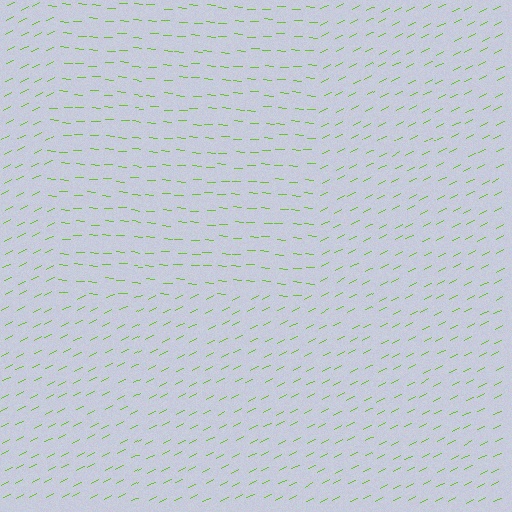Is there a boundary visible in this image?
Yes, there is a texture boundary formed by a change in line orientation.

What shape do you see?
I see a rectangle.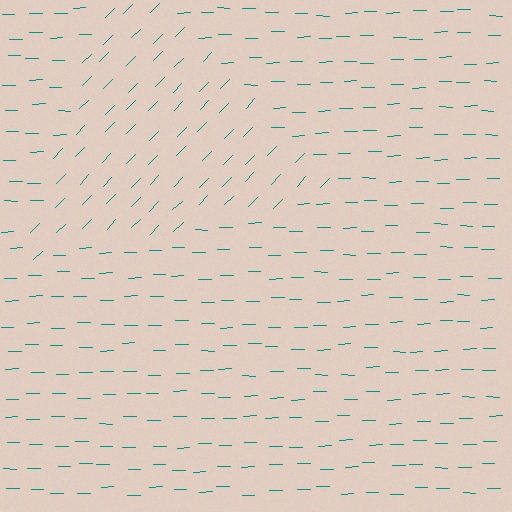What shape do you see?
I see a triangle.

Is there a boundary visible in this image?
Yes, there is a texture boundary formed by a change in line orientation.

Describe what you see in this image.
The image is filled with small teal line segments. A triangle region in the image has lines oriented differently from the surrounding lines, creating a visible texture boundary.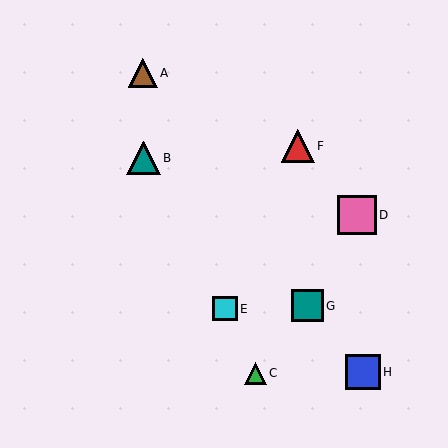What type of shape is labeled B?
Shape B is a teal triangle.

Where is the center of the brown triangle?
The center of the brown triangle is at (143, 73).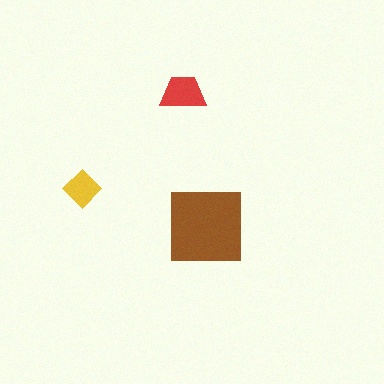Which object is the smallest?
The yellow diamond.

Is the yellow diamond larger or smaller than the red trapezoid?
Smaller.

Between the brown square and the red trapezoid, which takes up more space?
The brown square.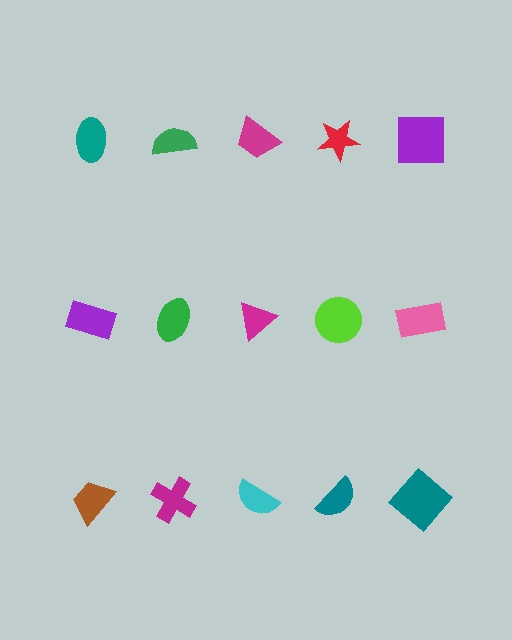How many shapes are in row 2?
5 shapes.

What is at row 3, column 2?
A magenta cross.